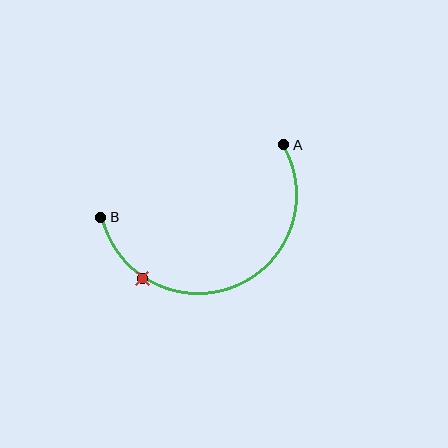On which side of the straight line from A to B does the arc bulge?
The arc bulges below the straight line connecting A and B.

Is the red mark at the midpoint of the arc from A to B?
No. The red mark lies on the arc but is closer to endpoint B. The arc midpoint would be at the point on the curve equidistant along the arc from both A and B.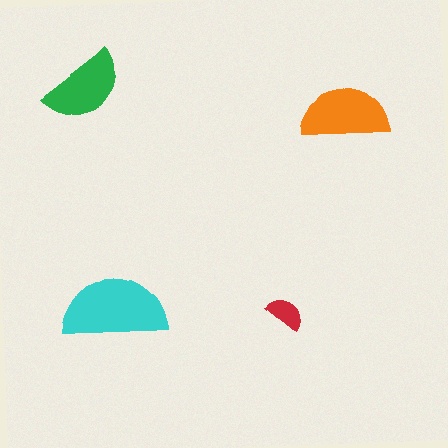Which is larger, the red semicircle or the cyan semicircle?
The cyan one.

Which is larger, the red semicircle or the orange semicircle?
The orange one.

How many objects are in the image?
There are 4 objects in the image.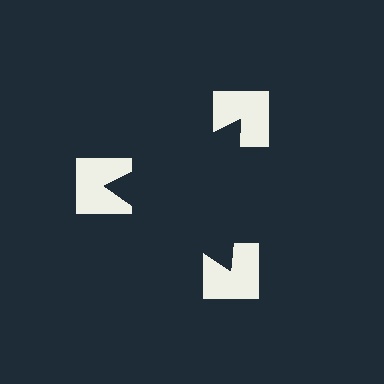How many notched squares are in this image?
There are 3 — one at each vertex of the illusory triangle.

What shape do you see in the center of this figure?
An illusory triangle — its edges are inferred from the aligned wedge cuts in the notched squares, not physically drawn.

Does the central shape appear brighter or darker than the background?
It typically appears slightly darker than the background, even though no actual brightness change is drawn.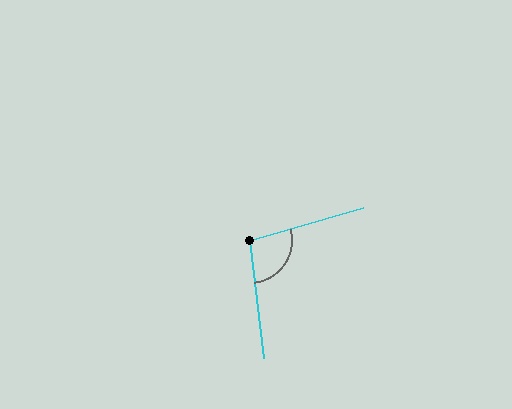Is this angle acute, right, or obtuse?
It is obtuse.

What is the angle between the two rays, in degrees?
Approximately 99 degrees.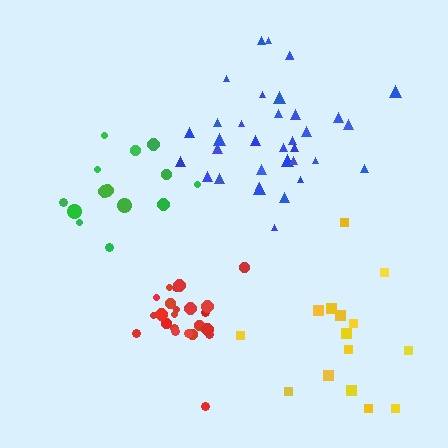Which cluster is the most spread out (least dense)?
Yellow.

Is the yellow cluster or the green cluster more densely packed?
Green.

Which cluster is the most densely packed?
Red.